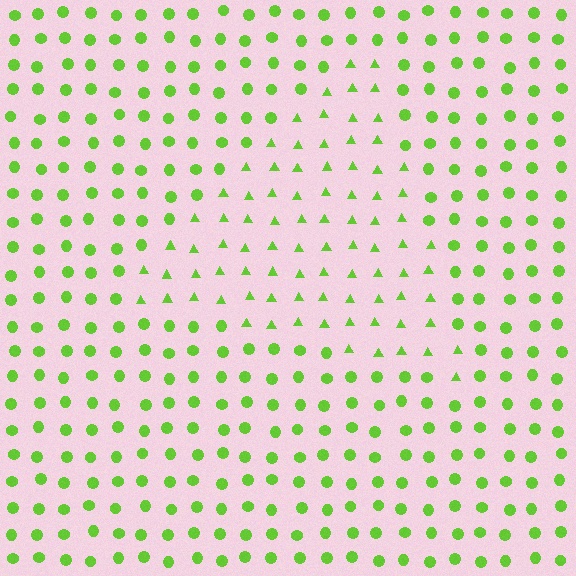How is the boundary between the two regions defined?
The boundary is defined by a change in element shape: triangles inside vs. circles outside. All elements share the same color and spacing.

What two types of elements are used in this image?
The image uses triangles inside the triangle region and circles outside it.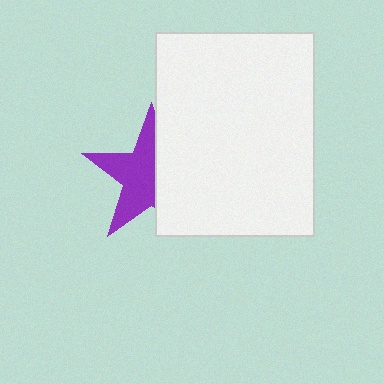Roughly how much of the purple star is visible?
About half of it is visible (roughly 56%).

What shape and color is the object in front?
The object in front is a white rectangle.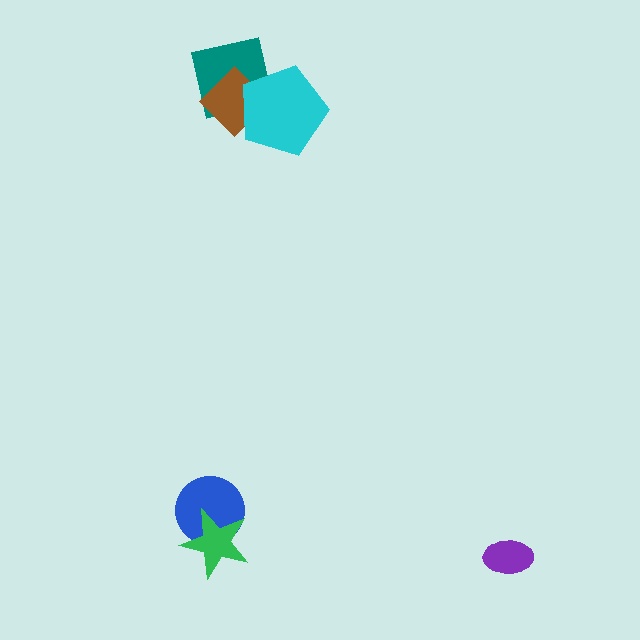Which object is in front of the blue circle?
The green star is in front of the blue circle.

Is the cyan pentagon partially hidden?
No, no other shape covers it.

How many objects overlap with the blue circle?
1 object overlaps with the blue circle.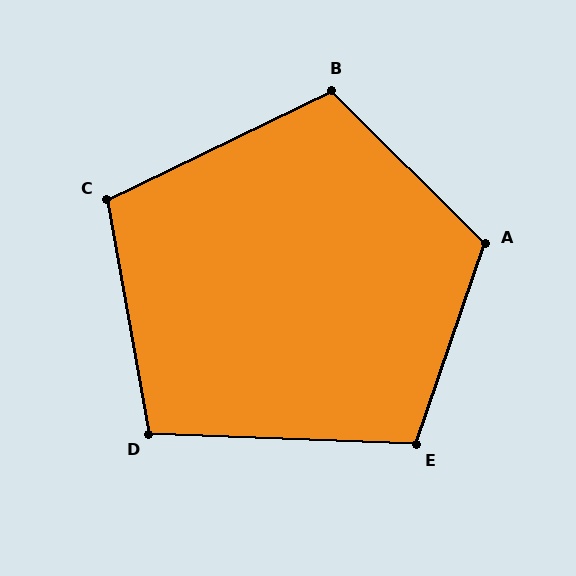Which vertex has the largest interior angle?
A, at approximately 116 degrees.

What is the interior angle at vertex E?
Approximately 107 degrees (obtuse).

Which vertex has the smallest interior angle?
D, at approximately 102 degrees.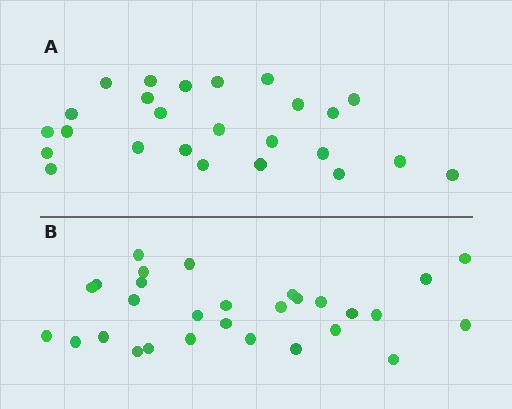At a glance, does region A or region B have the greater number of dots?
Region B (the bottom region) has more dots.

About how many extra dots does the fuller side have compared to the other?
Region B has about 4 more dots than region A.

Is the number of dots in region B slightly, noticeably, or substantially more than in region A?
Region B has only slightly more — the two regions are fairly close. The ratio is roughly 1.2 to 1.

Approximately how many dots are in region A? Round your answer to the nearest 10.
About 20 dots. (The exact count is 25, which rounds to 20.)